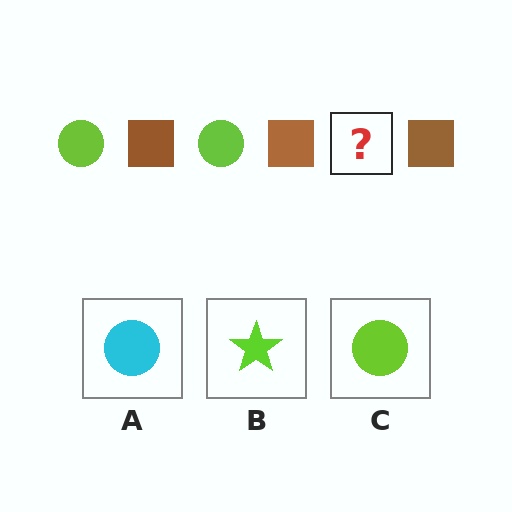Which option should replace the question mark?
Option C.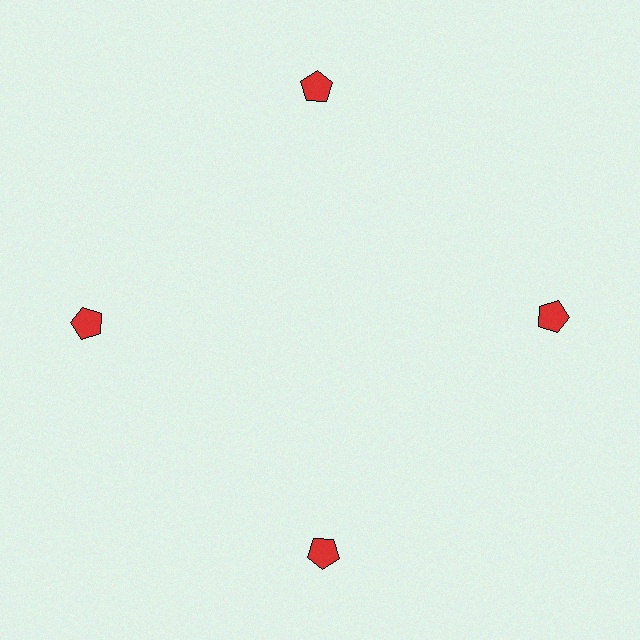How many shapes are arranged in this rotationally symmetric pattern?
There are 4 shapes, arranged in 4 groups of 1.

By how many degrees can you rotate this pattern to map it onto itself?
The pattern maps onto itself every 90 degrees of rotation.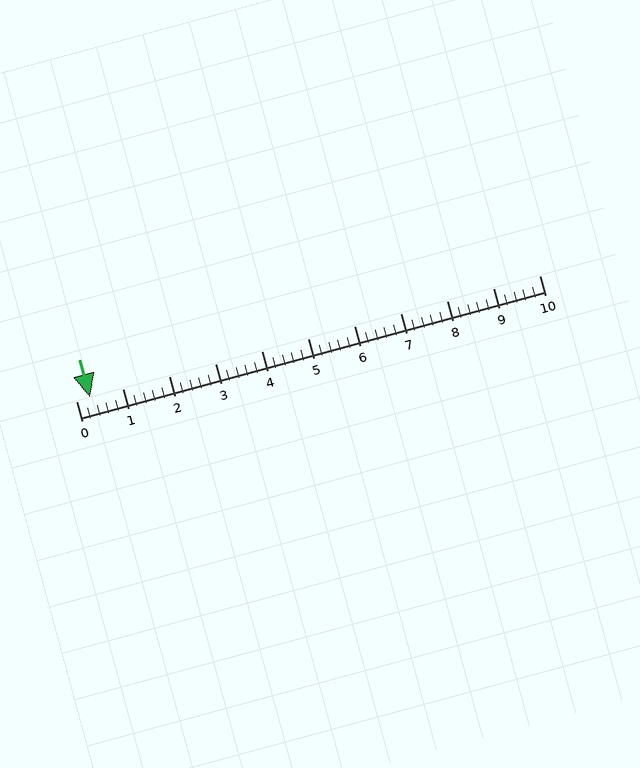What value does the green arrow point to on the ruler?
The green arrow points to approximately 0.3.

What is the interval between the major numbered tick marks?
The major tick marks are spaced 1 units apart.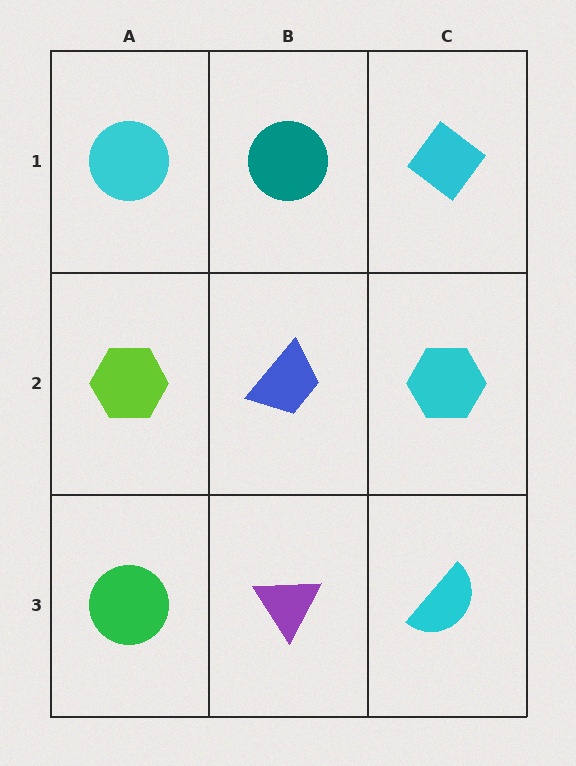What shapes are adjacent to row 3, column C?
A cyan hexagon (row 2, column C), a purple triangle (row 3, column B).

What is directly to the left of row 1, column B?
A cyan circle.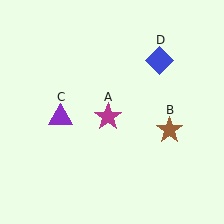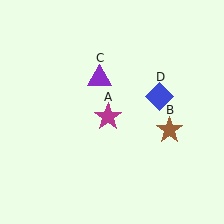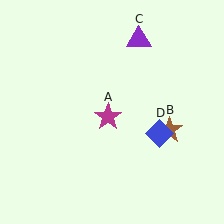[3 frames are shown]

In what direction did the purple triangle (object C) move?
The purple triangle (object C) moved up and to the right.